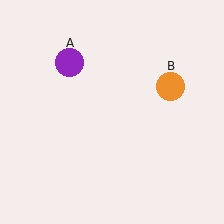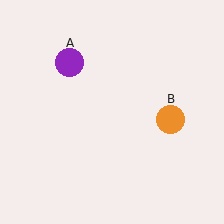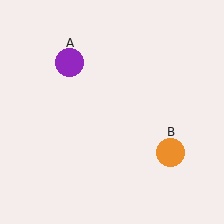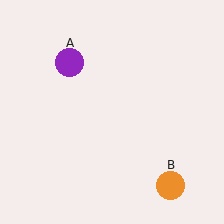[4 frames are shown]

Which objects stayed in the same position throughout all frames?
Purple circle (object A) remained stationary.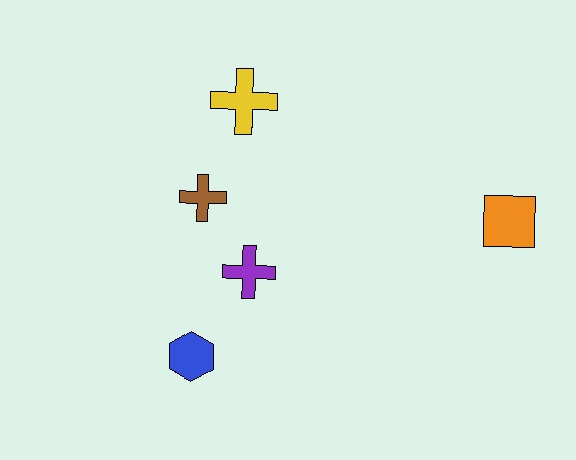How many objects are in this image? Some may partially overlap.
There are 5 objects.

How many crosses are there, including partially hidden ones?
There are 3 crosses.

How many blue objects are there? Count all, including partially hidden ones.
There is 1 blue object.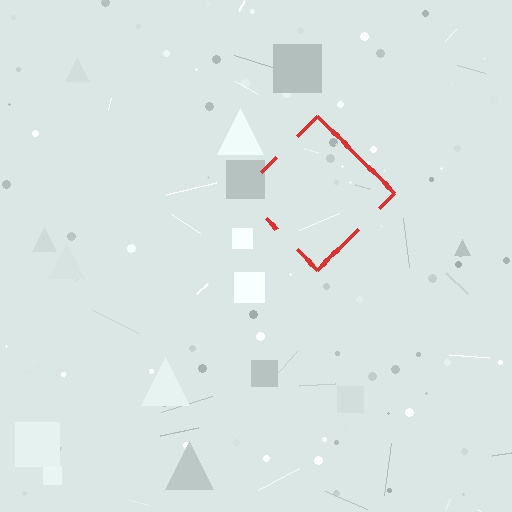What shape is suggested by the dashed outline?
The dashed outline suggests a diamond.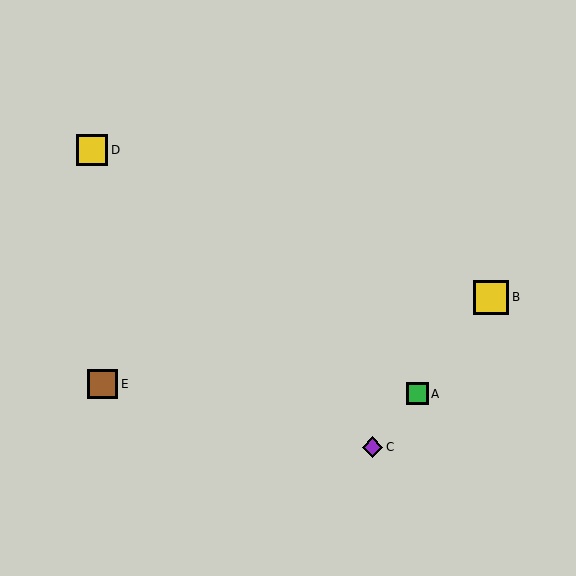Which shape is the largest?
The yellow square (labeled B) is the largest.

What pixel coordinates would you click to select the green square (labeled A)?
Click at (417, 394) to select the green square A.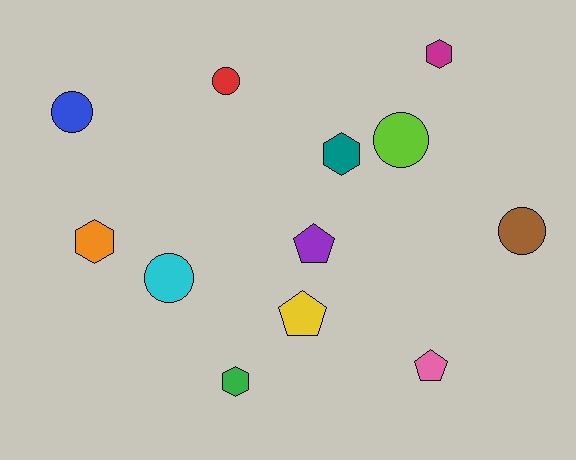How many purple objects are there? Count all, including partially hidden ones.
There is 1 purple object.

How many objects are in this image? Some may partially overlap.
There are 12 objects.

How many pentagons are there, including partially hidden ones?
There are 3 pentagons.